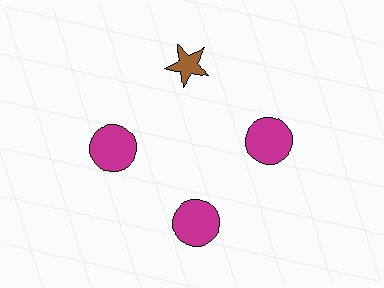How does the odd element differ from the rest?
It differs in both color (brown instead of magenta) and shape (star instead of circle).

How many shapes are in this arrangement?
There are 4 shapes arranged in a ring pattern.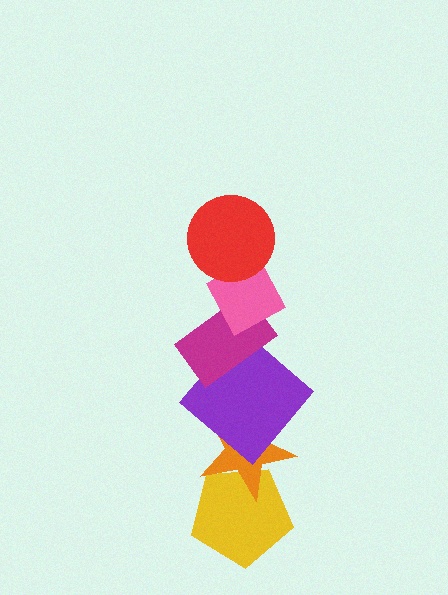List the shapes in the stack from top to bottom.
From top to bottom: the red circle, the pink diamond, the magenta rectangle, the purple diamond, the orange star, the yellow pentagon.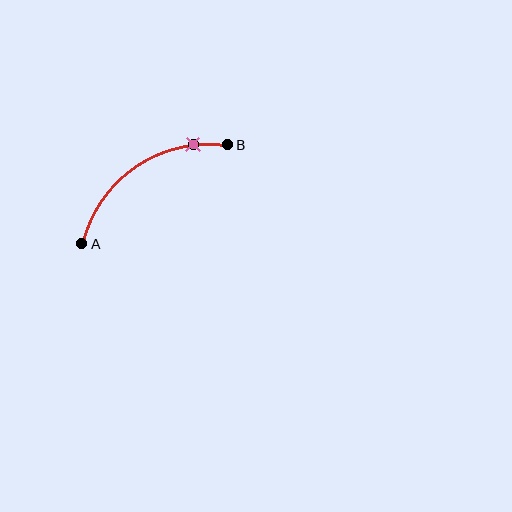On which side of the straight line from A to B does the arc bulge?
The arc bulges above and to the left of the straight line connecting A and B.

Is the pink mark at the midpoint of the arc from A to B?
No. The pink mark lies on the arc but is closer to endpoint B. The arc midpoint would be at the point on the curve equidistant along the arc from both A and B.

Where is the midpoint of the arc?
The arc midpoint is the point on the curve farthest from the straight line joining A and B. It sits above and to the left of that line.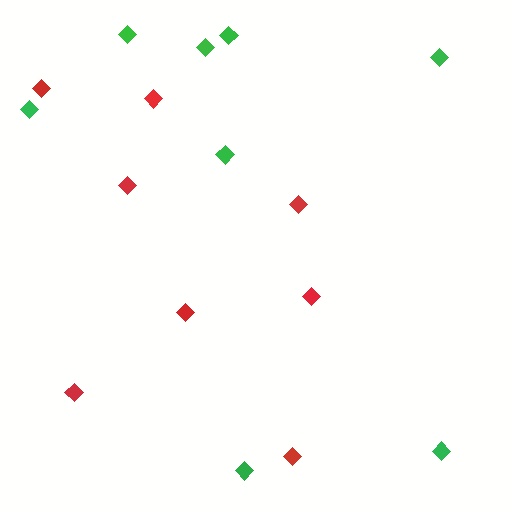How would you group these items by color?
There are 2 groups: one group of red diamonds (8) and one group of green diamonds (8).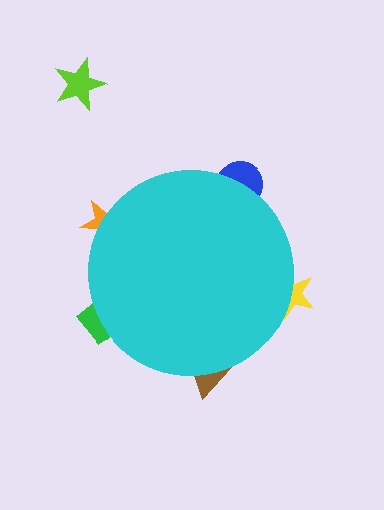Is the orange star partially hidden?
Yes, the orange star is partially hidden behind the cyan circle.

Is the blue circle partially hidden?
Yes, the blue circle is partially hidden behind the cyan circle.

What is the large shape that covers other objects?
A cyan circle.